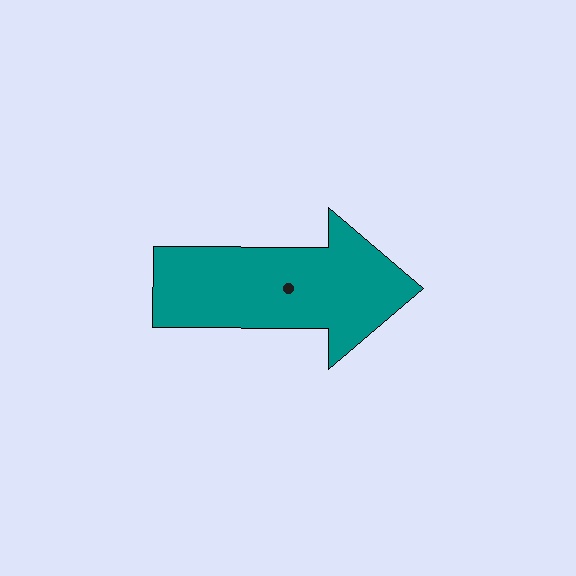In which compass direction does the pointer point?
East.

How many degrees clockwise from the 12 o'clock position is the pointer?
Approximately 90 degrees.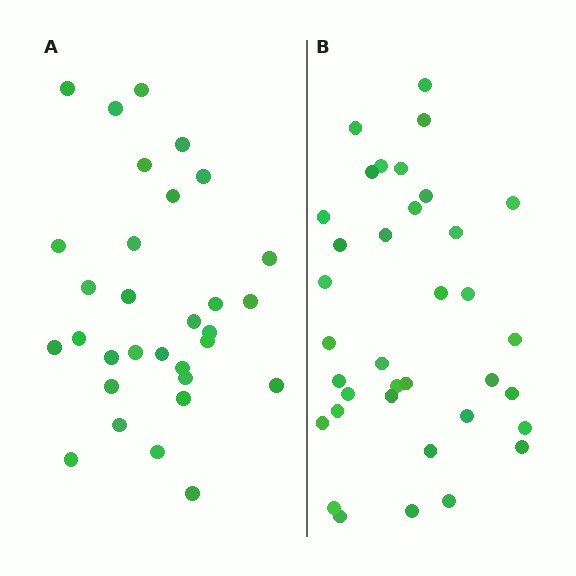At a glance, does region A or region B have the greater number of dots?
Region B (the right region) has more dots.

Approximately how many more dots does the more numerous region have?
Region B has about 5 more dots than region A.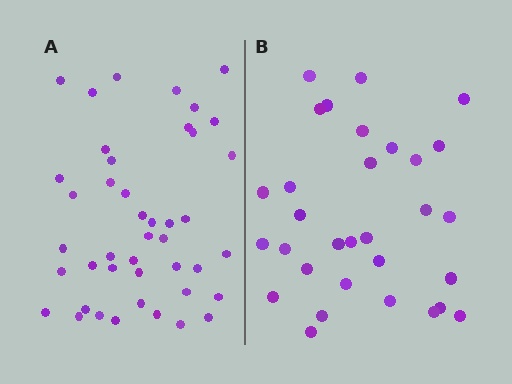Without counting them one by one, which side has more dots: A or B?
Region A (the left region) has more dots.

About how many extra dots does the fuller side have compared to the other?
Region A has roughly 12 or so more dots than region B.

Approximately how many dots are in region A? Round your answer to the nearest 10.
About 40 dots. (The exact count is 43, which rounds to 40.)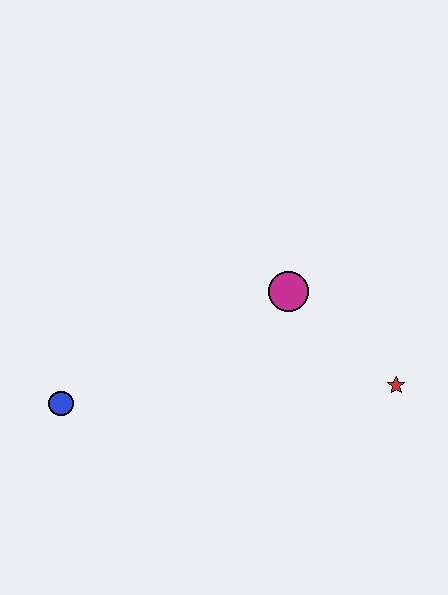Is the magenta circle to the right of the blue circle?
Yes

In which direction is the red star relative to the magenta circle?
The red star is to the right of the magenta circle.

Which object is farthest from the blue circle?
The red star is farthest from the blue circle.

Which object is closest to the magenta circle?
The red star is closest to the magenta circle.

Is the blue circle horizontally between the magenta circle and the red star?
No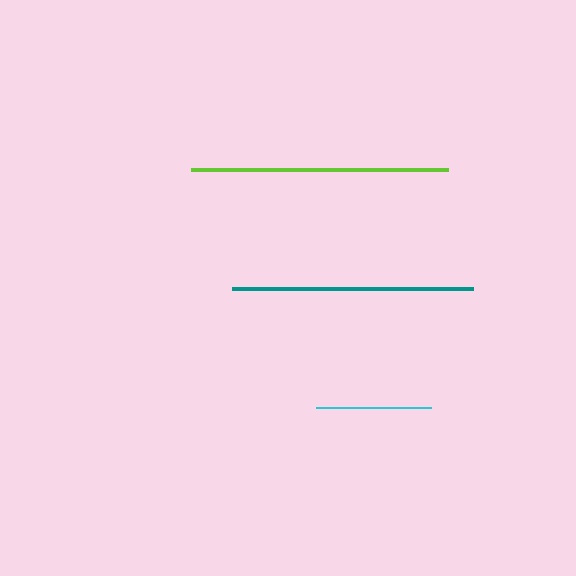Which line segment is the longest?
The lime line is the longest at approximately 257 pixels.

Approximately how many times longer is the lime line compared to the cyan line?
The lime line is approximately 2.2 times the length of the cyan line.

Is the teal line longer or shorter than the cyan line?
The teal line is longer than the cyan line.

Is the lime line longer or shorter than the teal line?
The lime line is longer than the teal line.